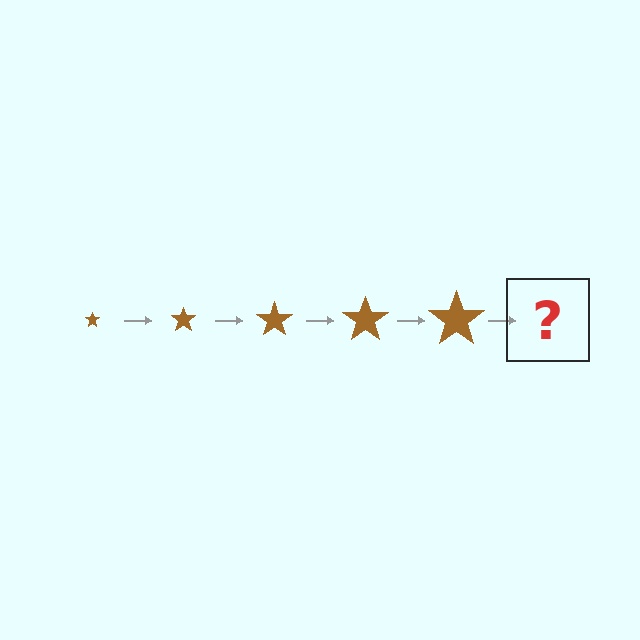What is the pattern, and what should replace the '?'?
The pattern is that the star gets progressively larger each step. The '?' should be a brown star, larger than the previous one.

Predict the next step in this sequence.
The next step is a brown star, larger than the previous one.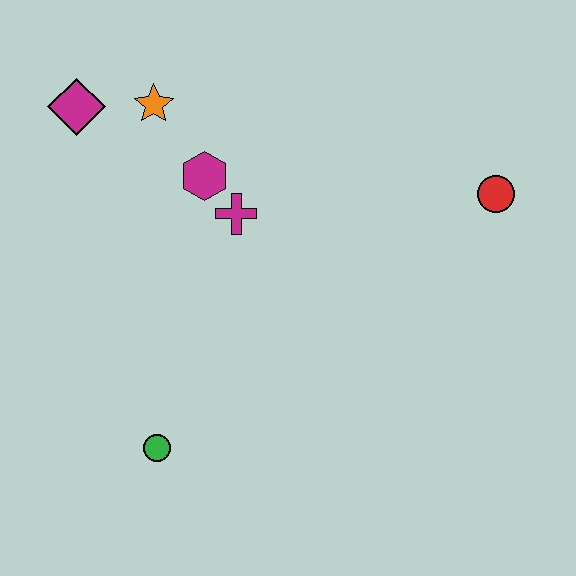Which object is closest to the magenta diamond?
The orange star is closest to the magenta diamond.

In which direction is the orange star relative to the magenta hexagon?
The orange star is above the magenta hexagon.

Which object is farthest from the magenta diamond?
The red circle is farthest from the magenta diamond.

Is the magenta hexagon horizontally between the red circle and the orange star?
Yes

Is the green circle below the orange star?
Yes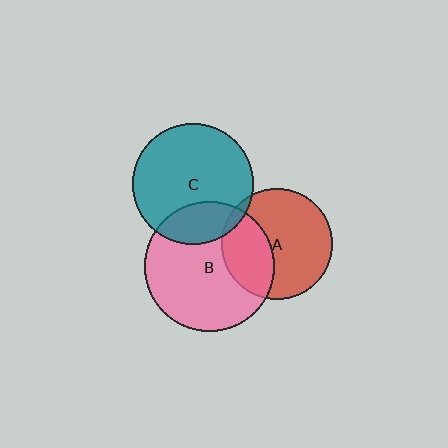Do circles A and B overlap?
Yes.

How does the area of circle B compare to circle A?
Approximately 1.4 times.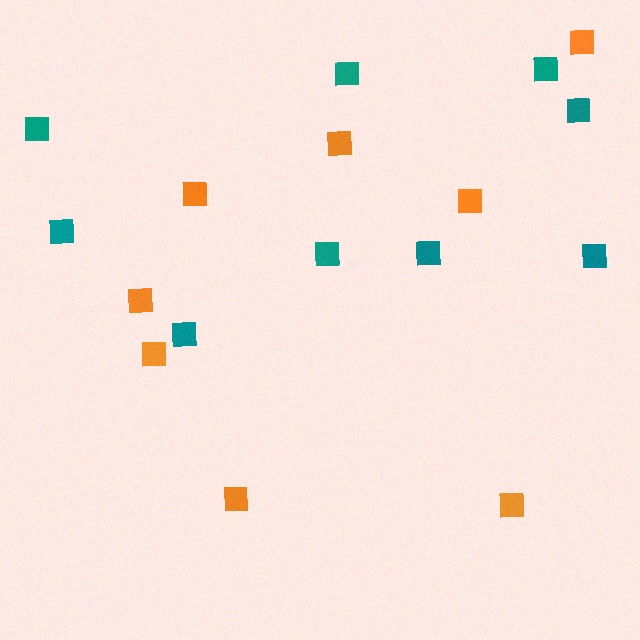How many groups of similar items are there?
There are 2 groups: one group of orange squares (8) and one group of teal squares (9).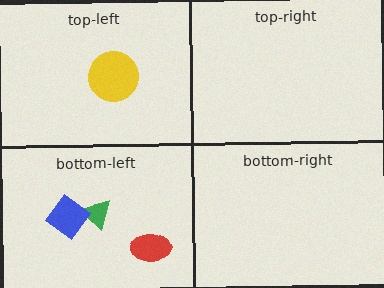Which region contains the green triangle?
The bottom-left region.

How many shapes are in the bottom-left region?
3.